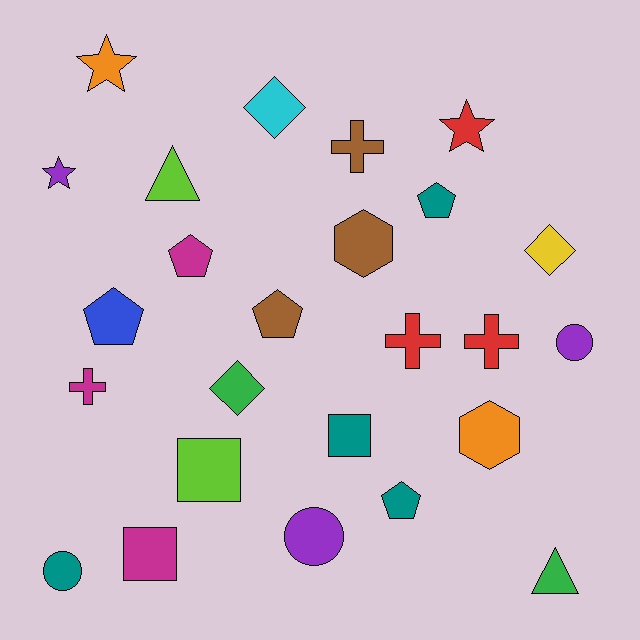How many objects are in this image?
There are 25 objects.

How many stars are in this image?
There are 3 stars.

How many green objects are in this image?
There are 2 green objects.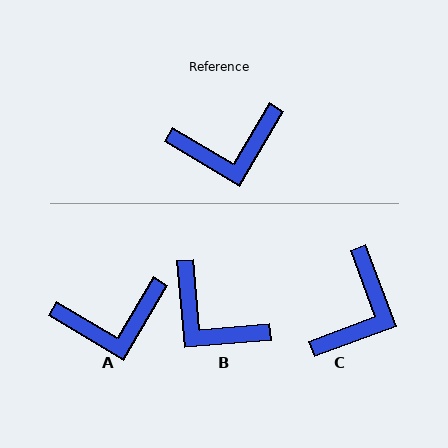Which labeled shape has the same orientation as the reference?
A.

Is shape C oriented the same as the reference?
No, it is off by about 51 degrees.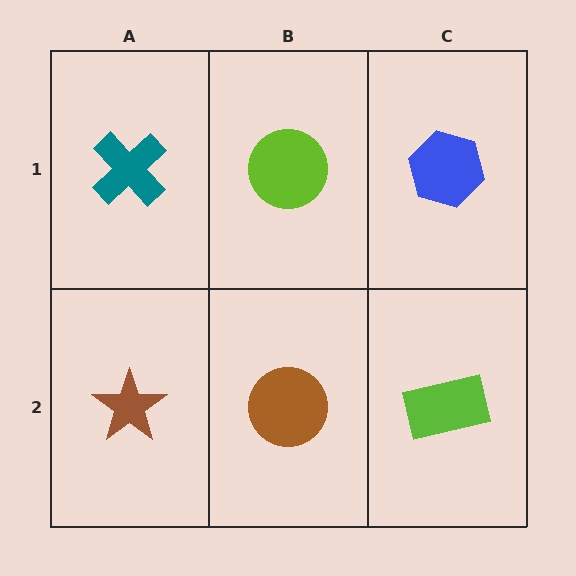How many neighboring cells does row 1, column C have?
2.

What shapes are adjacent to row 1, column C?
A lime rectangle (row 2, column C), a lime circle (row 1, column B).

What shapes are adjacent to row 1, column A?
A brown star (row 2, column A), a lime circle (row 1, column B).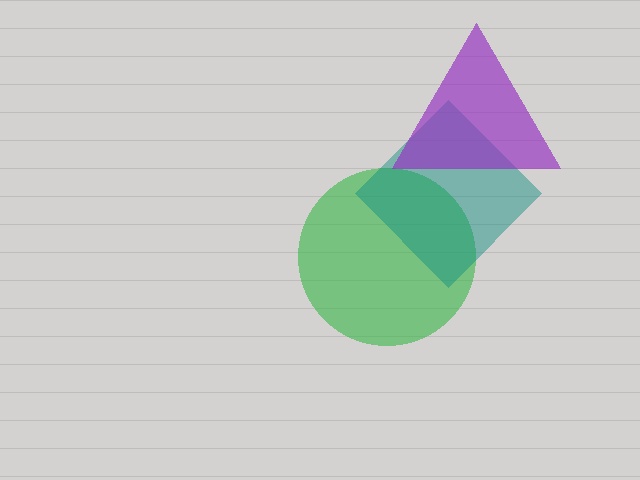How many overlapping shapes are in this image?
There are 3 overlapping shapes in the image.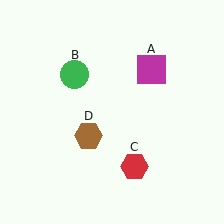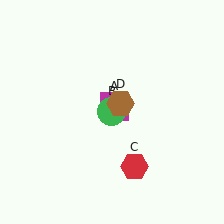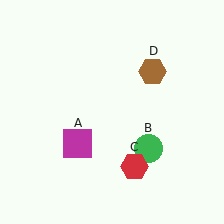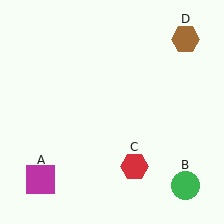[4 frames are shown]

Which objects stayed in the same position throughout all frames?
Red hexagon (object C) remained stationary.